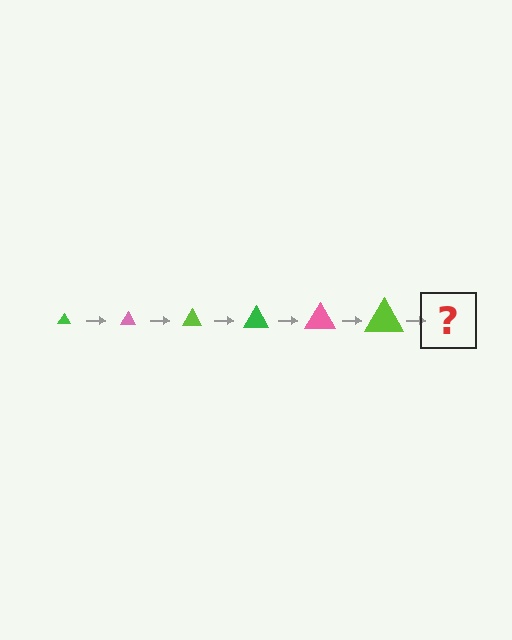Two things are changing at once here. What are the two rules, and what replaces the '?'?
The two rules are that the triangle grows larger each step and the color cycles through green, pink, and lime. The '?' should be a green triangle, larger than the previous one.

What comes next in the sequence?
The next element should be a green triangle, larger than the previous one.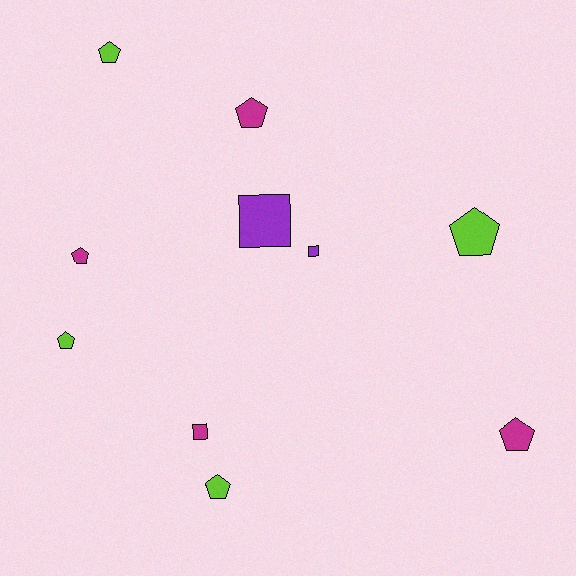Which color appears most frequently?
Lime, with 4 objects.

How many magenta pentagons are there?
There are 3 magenta pentagons.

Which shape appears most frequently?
Pentagon, with 7 objects.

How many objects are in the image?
There are 10 objects.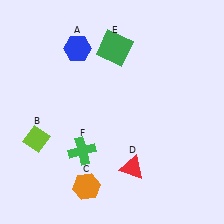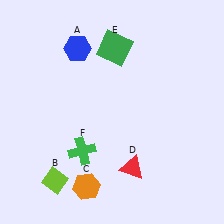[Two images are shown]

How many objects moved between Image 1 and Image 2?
1 object moved between the two images.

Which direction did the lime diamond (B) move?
The lime diamond (B) moved down.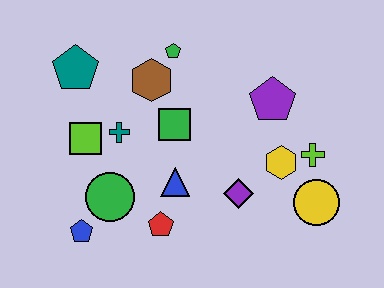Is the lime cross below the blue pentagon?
No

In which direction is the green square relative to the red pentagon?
The green square is above the red pentagon.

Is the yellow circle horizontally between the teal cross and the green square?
No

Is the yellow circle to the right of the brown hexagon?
Yes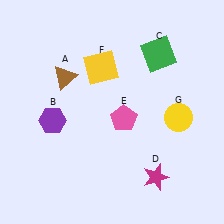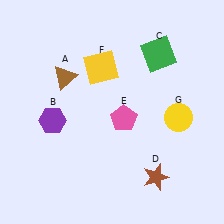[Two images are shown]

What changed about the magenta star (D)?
In Image 1, D is magenta. In Image 2, it changed to brown.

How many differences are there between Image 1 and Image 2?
There is 1 difference between the two images.